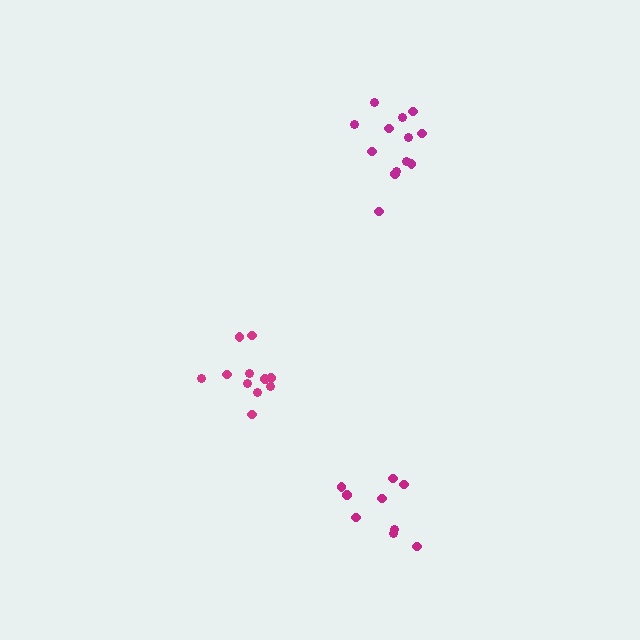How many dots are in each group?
Group 1: 11 dots, Group 2: 9 dots, Group 3: 13 dots (33 total).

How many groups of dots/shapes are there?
There are 3 groups.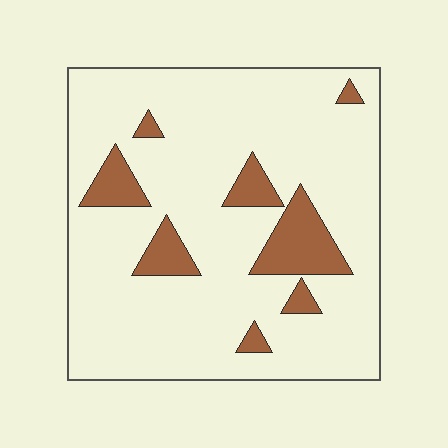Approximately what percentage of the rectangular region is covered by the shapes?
Approximately 15%.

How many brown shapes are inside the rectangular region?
8.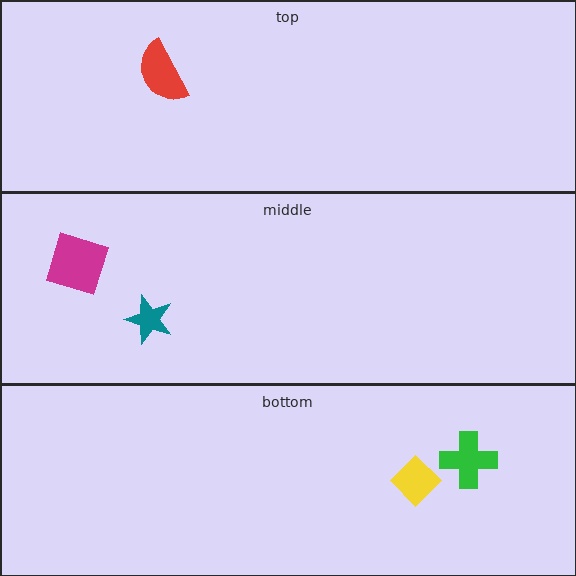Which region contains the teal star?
The middle region.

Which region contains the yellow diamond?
The bottom region.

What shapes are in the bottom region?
The yellow diamond, the green cross.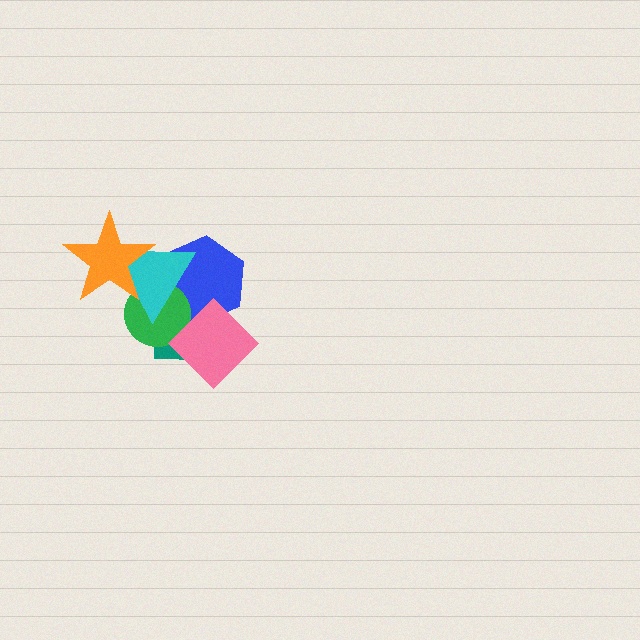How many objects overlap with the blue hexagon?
4 objects overlap with the blue hexagon.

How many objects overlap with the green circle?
5 objects overlap with the green circle.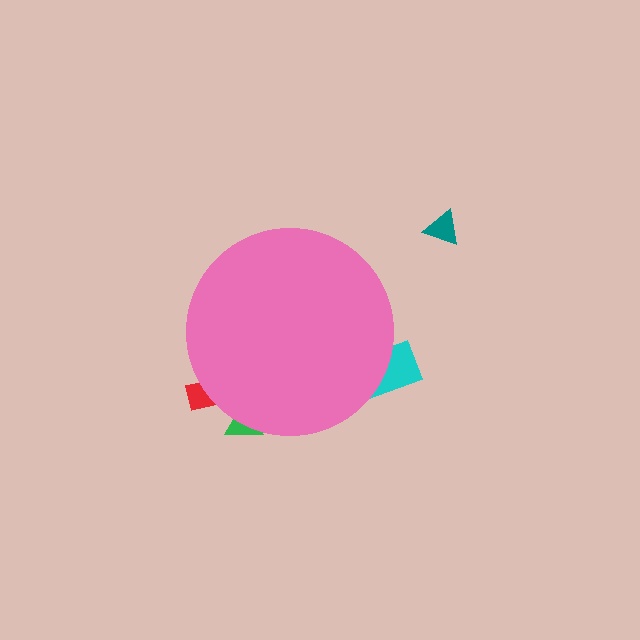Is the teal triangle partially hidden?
No, the teal triangle is fully visible.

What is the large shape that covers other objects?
A pink circle.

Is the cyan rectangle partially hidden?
Yes, the cyan rectangle is partially hidden behind the pink circle.